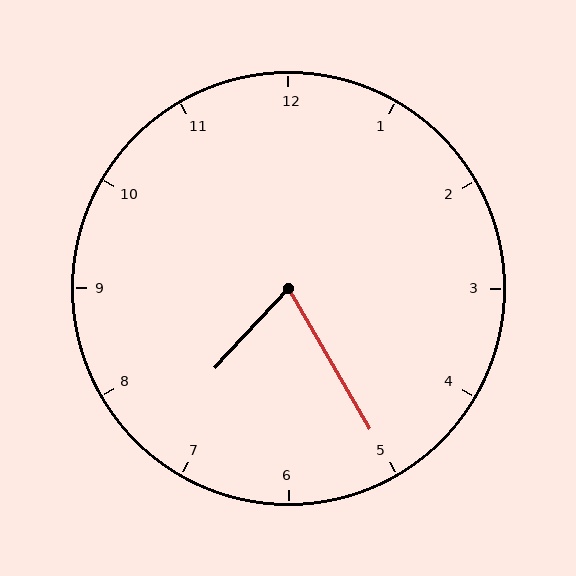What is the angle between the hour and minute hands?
Approximately 72 degrees.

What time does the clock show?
7:25.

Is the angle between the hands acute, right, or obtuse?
It is acute.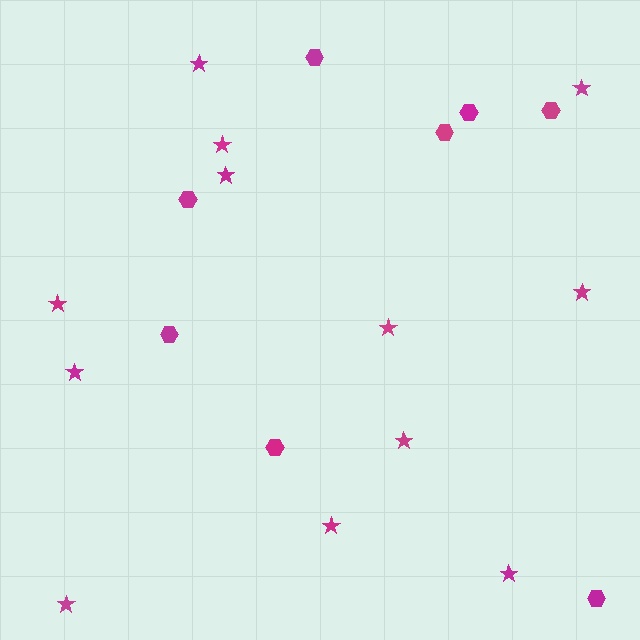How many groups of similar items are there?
There are 2 groups: one group of stars (12) and one group of hexagons (8).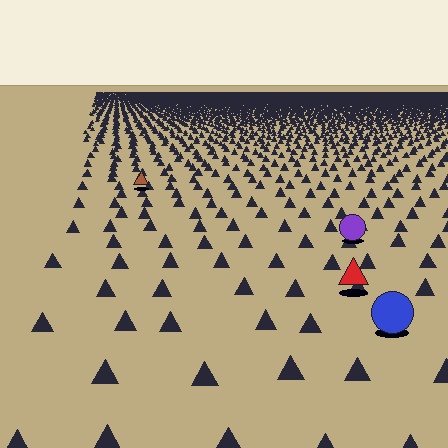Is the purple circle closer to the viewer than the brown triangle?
Yes. The purple circle is closer — you can tell from the texture gradient: the ground texture is coarser near it.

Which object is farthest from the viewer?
The brown triangle is farthest from the viewer. It appears smaller and the ground texture around it is denser.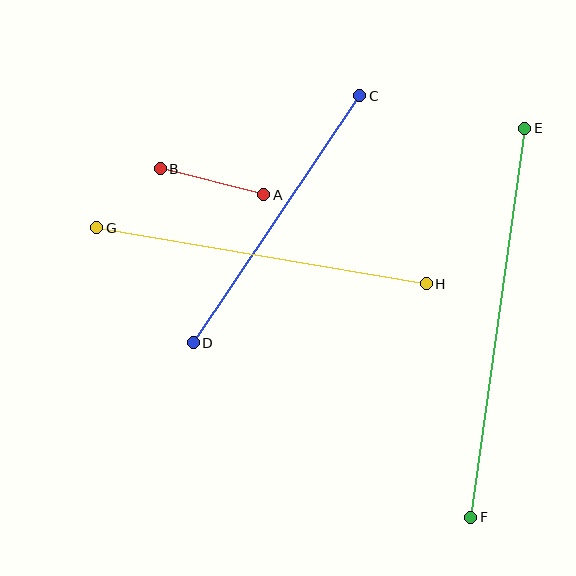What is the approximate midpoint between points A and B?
The midpoint is at approximately (212, 182) pixels.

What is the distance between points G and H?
The distance is approximately 334 pixels.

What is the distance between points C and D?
The distance is approximately 298 pixels.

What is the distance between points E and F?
The distance is approximately 393 pixels.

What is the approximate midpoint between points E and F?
The midpoint is at approximately (498, 323) pixels.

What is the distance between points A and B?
The distance is approximately 107 pixels.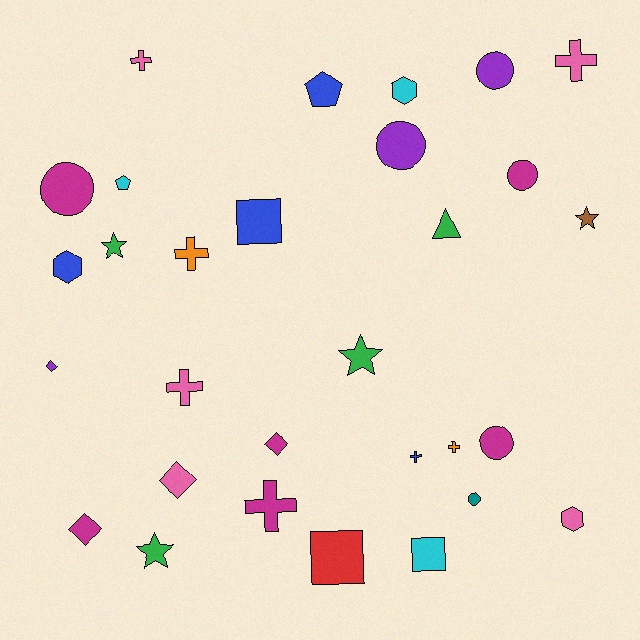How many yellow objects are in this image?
There are no yellow objects.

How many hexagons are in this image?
There are 3 hexagons.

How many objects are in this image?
There are 30 objects.